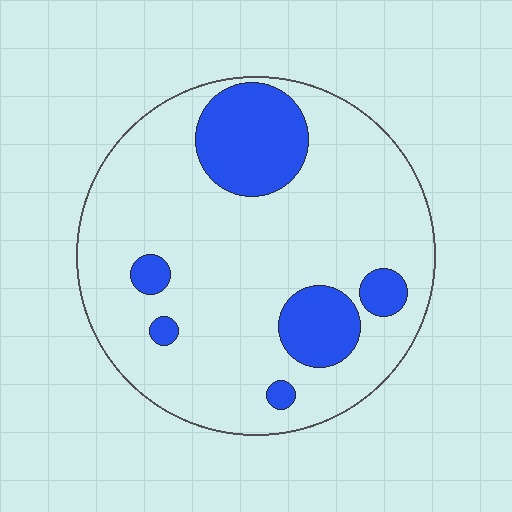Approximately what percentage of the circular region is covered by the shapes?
Approximately 20%.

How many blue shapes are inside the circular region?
6.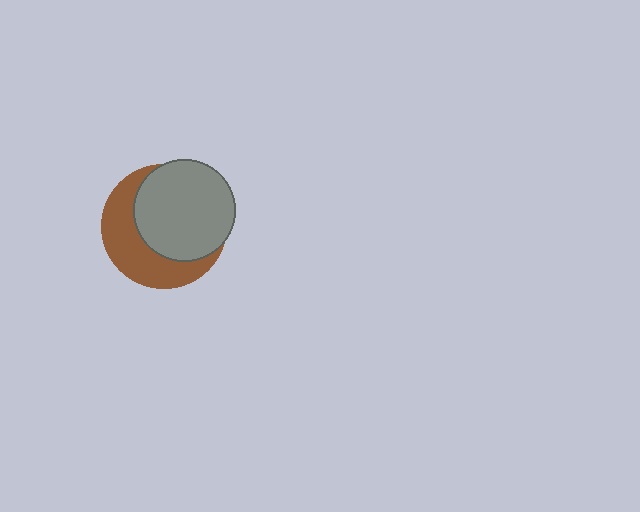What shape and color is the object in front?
The object in front is a gray circle.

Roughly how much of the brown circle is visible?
A small part of it is visible (roughly 42%).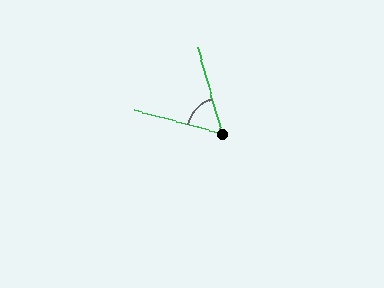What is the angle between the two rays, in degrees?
Approximately 60 degrees.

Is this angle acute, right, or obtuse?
It is acute.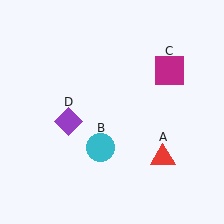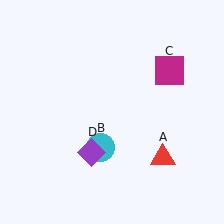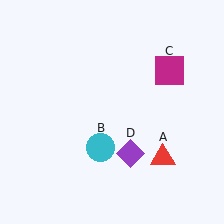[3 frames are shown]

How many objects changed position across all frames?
1 object changed position: purple diamond (object D).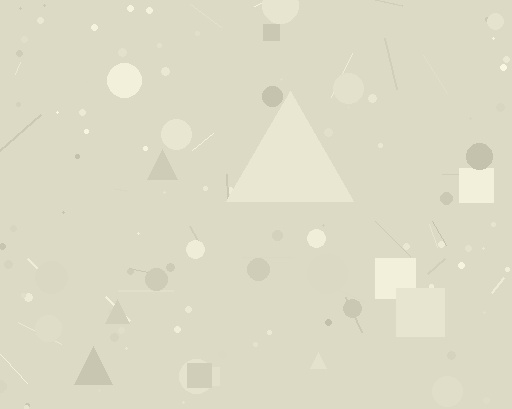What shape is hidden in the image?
A triangle is hidden in the image.